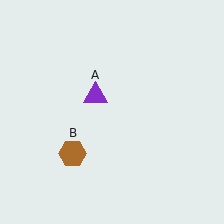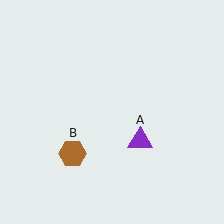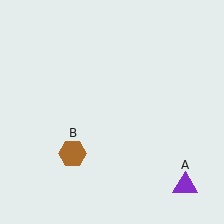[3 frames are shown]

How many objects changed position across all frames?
1 object changed position: purple triangle (object A).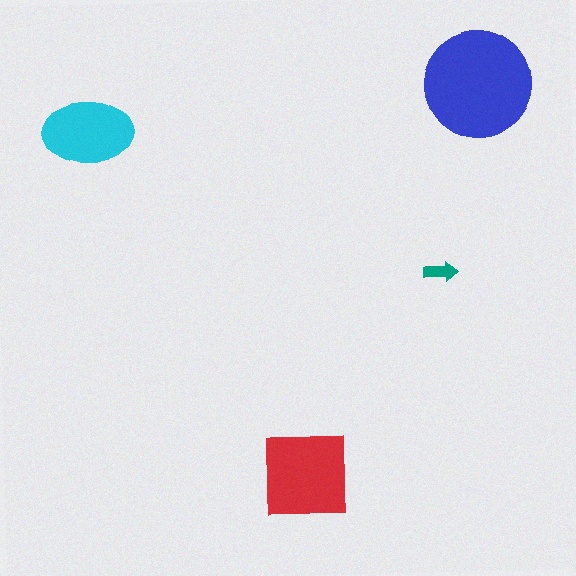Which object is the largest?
The blue circle.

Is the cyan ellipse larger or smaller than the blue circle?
Smaller.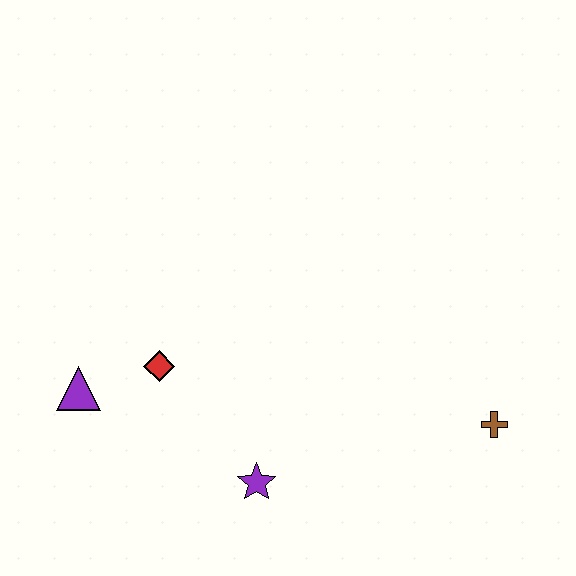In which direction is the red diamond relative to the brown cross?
The red diamond is to the left of the brown cross.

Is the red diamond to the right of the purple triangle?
Yes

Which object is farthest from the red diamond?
The brown cross is farthest from the red diamond.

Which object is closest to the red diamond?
The purple triangle is closest to the red diamond.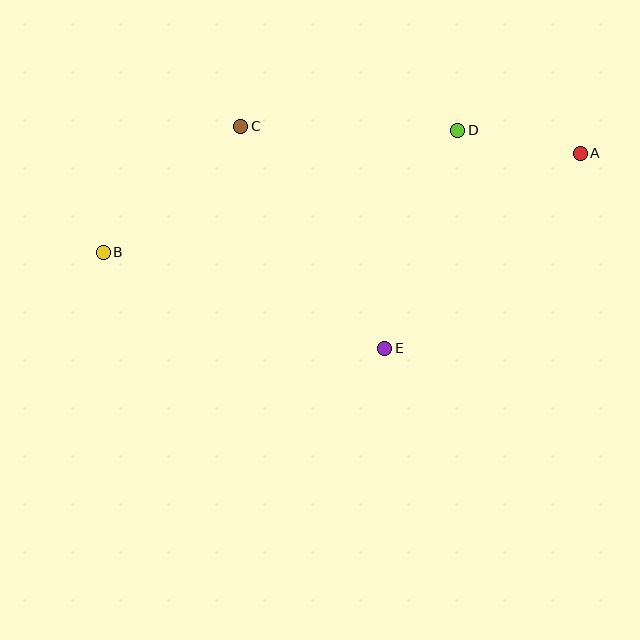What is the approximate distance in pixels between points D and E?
The distance between D and E is approximately 230 pixels.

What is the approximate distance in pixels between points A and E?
The distance between A and E is approximately 276 pixels.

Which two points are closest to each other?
Points A and D are closest to each other.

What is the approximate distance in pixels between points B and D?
The distance between B and D is approximately 375 pixels.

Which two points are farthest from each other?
Points A and B are farthest from each other.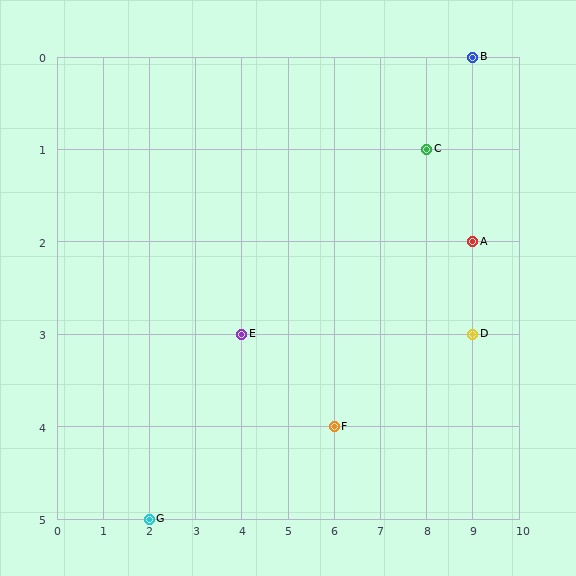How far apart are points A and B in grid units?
Points A and B are 2 rows apart.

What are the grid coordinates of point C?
Point C is at grid coordinates (8, 1).